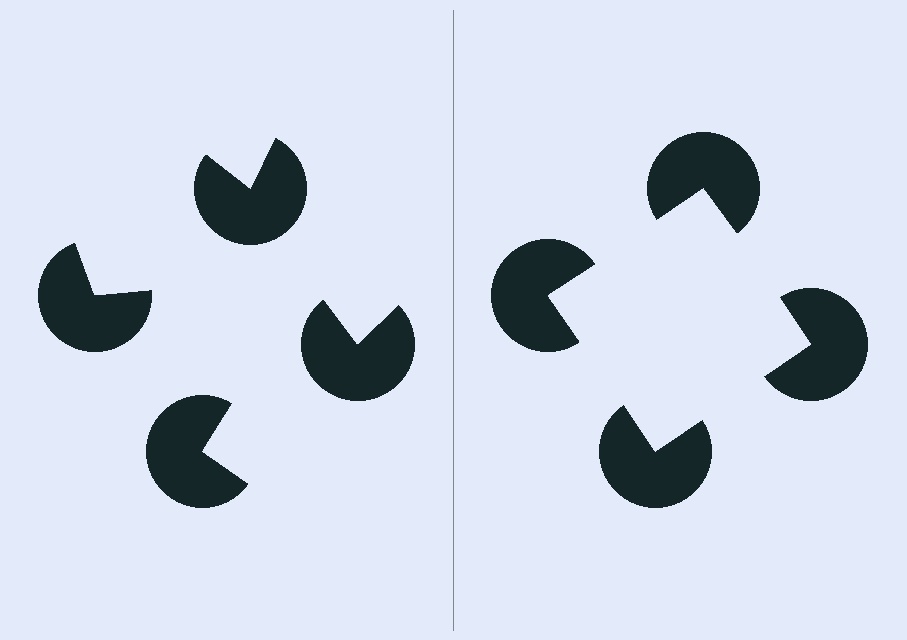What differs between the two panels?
The pac-man discs are positioned identically on both sides; only the wedge orientations differ. On the right they align to a square; on the left they are misaligned.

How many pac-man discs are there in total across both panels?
8 — 4 on each side.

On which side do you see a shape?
An illusory square appears on the right side. On the left side the wedge cuts are rotated, so no coherent shape forms.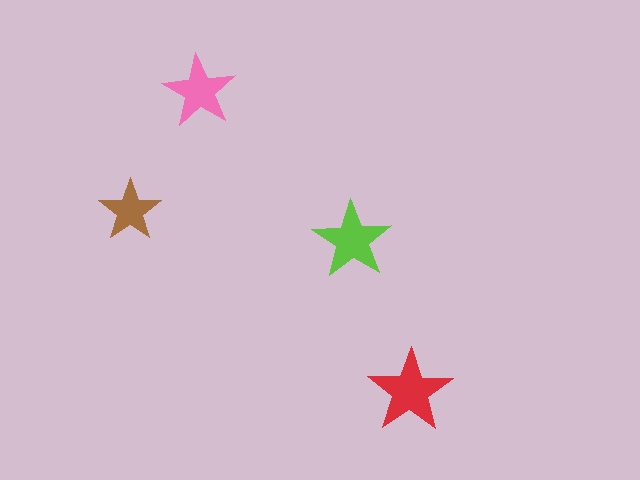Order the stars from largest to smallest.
the red one, the lime one, the pink one, the brown one.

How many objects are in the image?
There are 4 objects in the image.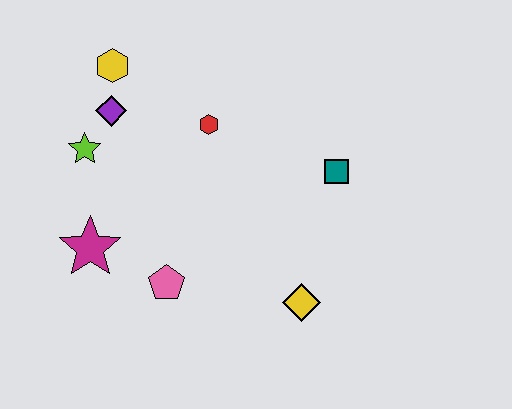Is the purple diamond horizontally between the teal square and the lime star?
Yes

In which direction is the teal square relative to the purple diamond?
The teal square is to the right of the purple diamond.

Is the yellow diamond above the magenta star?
No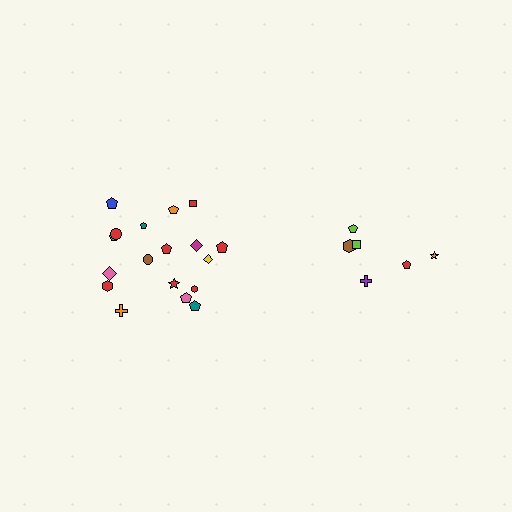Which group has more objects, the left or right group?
The left group.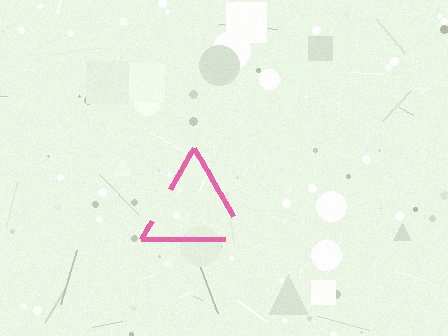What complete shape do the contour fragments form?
The contour fragments form a triangle.